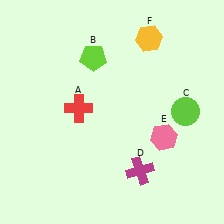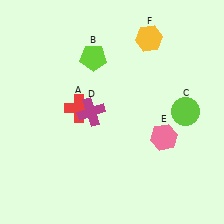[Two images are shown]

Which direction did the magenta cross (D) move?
The magenta cross (D) moved up.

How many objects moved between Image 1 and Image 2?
1 object moved between the two images.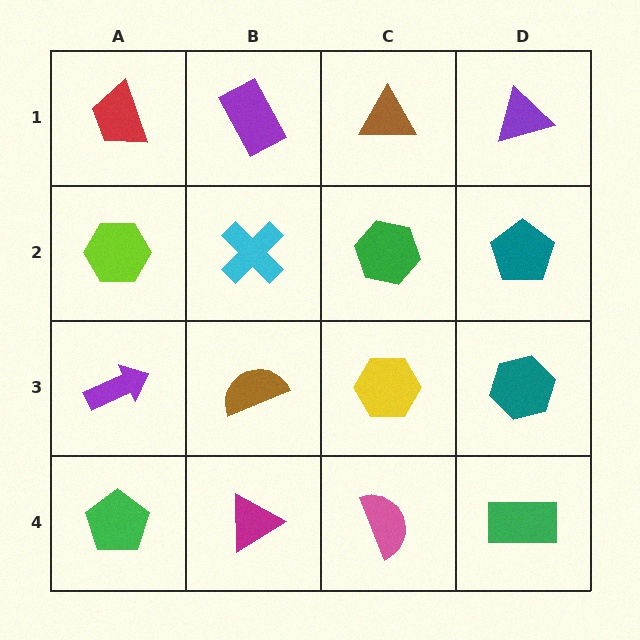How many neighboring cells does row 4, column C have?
3.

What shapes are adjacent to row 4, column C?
A yellow hexagon (row 3, column C), a magenta triangle (row 4, column B), a green rectangle (row 4, column D).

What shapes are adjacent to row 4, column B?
A brown semicircle (row 3, column B), a green pentagon (row 4, column A), a pink semicircle (row 4, column C).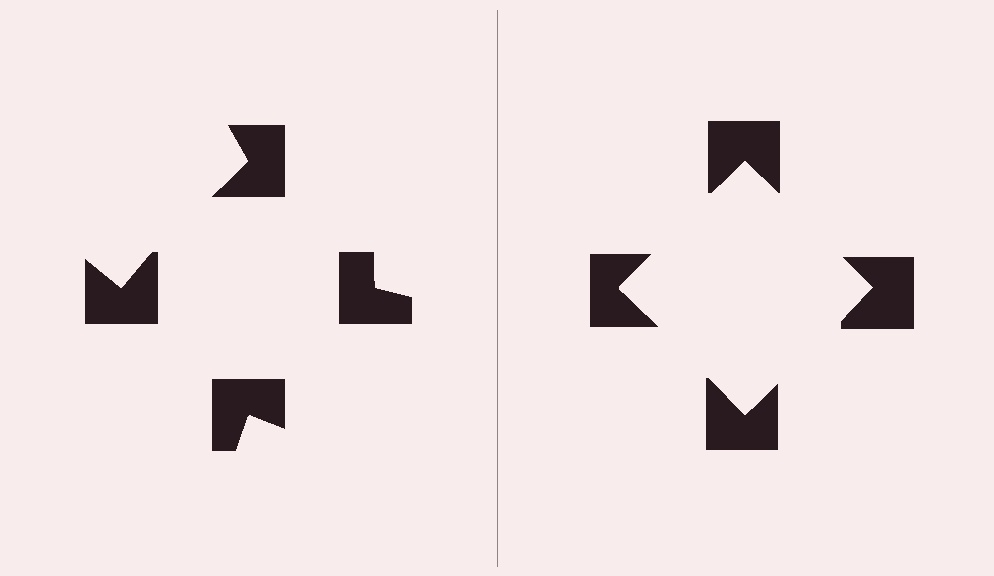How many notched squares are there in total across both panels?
8 — 4 on each side.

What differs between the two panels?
The notched squares are positioned identically on both sides; only the wedge orientations differ. On the right they align to a square; on the left they are misaligned.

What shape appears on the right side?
An illusory square.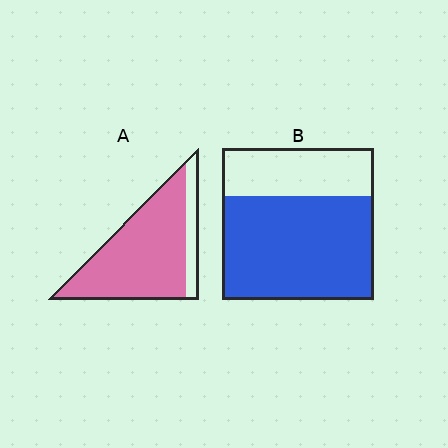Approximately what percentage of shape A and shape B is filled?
A is approximately 85% and B is approximately 70%.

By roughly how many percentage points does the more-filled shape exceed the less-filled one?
By roughly 15 percentage points (A over B).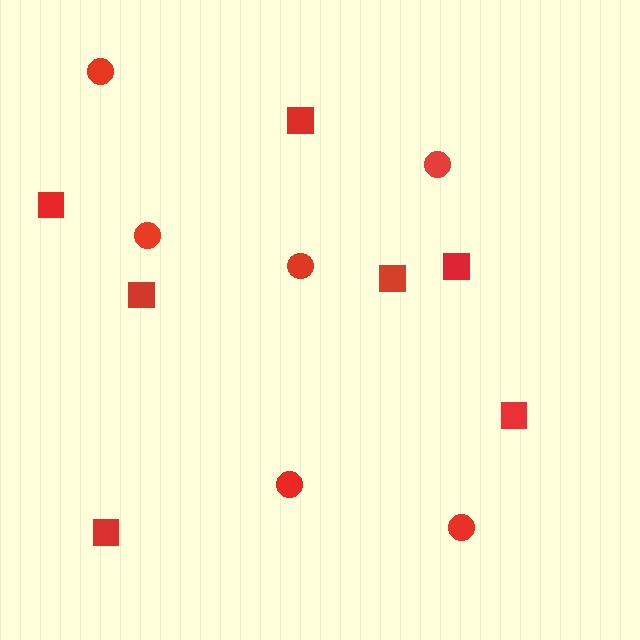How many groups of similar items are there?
There are 2 groups: one group of circles (6) and one group of squares (7).